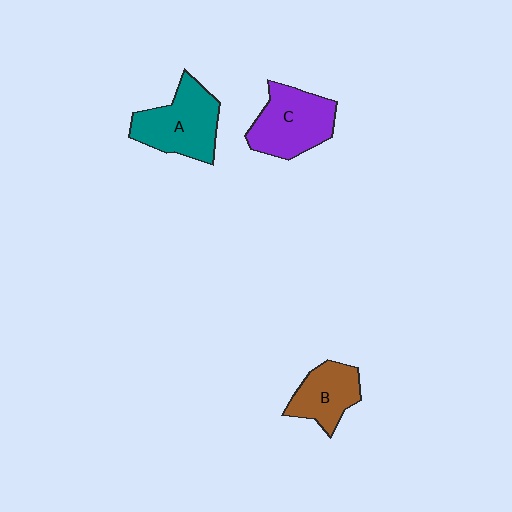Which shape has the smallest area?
Shape B (brown).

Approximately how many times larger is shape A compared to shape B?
Approximately 1.4 times.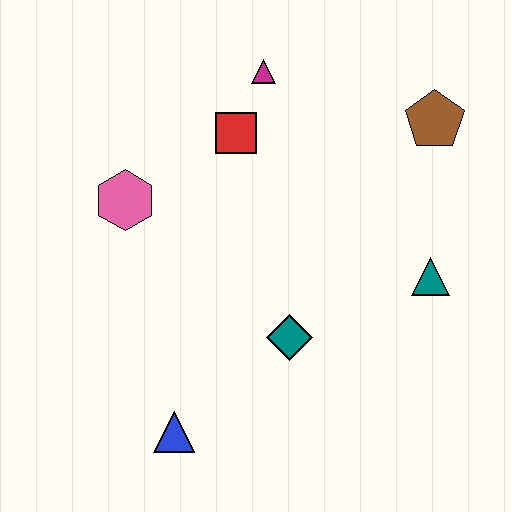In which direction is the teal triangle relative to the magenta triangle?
The teal triangle is below the magenta triangle.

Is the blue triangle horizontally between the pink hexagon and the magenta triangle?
Yes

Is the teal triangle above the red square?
No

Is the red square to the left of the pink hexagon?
No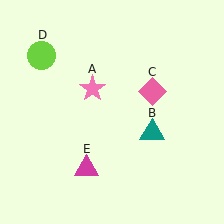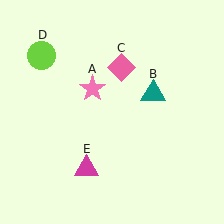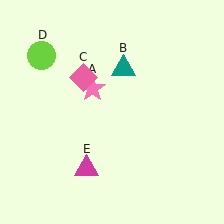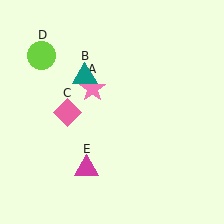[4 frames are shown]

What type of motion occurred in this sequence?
The teal triangle (object B), pink diamond (object C) rotated counterclockwise around the center of the scene.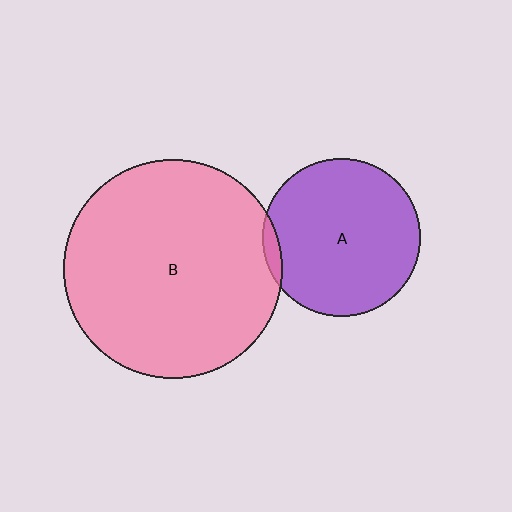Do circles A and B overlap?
Yes.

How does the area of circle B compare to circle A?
Approximately 1.9 times.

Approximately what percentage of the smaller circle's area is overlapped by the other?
Approximately 5%.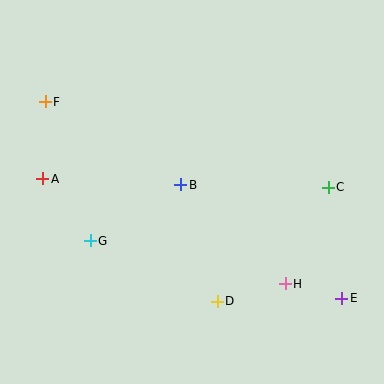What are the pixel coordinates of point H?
Point H is at (285, 284).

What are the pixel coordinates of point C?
Point C is at (328, 187).